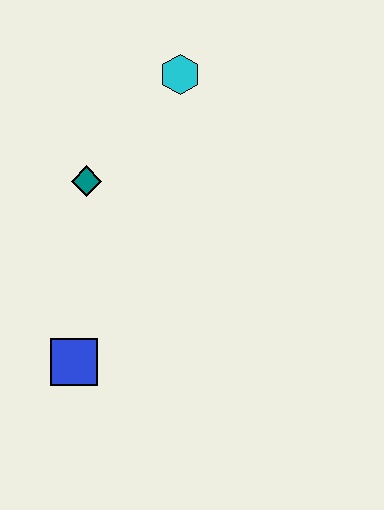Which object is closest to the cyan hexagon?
The teal diamond is closest to the cyan hexagon.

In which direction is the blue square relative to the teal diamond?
The blue square is below the teal diamond.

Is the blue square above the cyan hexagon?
No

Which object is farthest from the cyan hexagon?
The blue square is farthest from the cyan hexagon.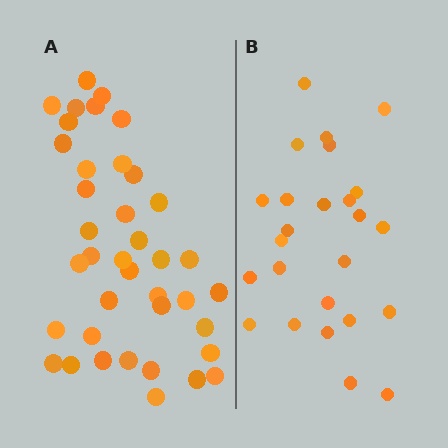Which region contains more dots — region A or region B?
Region A (the left region) has more dots.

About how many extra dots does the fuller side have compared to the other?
Region A has approximately 15 more dots than region B.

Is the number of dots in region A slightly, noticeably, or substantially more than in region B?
Region A has substantially more. The ratio is roughly 1.6 to 1.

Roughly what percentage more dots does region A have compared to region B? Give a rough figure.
About 55% more.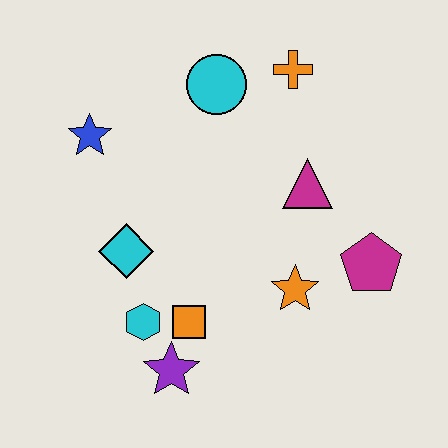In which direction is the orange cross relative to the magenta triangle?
The orange cross is above the magenta triangle.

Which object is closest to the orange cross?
The cyan circle is closest to the orange cross.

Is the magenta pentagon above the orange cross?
No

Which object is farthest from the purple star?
The orange cross is farthest from the purple star.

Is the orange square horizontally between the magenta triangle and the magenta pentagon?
No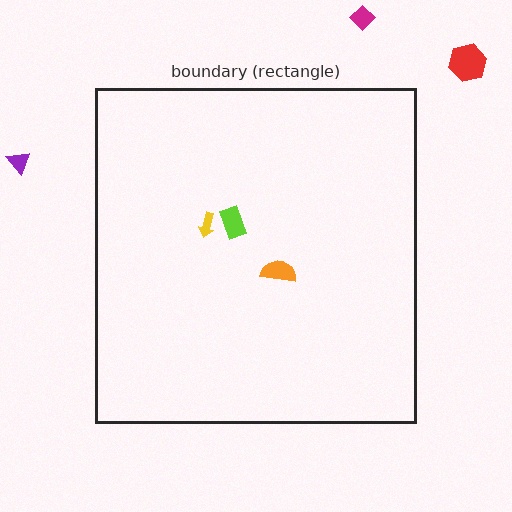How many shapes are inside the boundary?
3 inside, 3 outside.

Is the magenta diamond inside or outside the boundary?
Outside.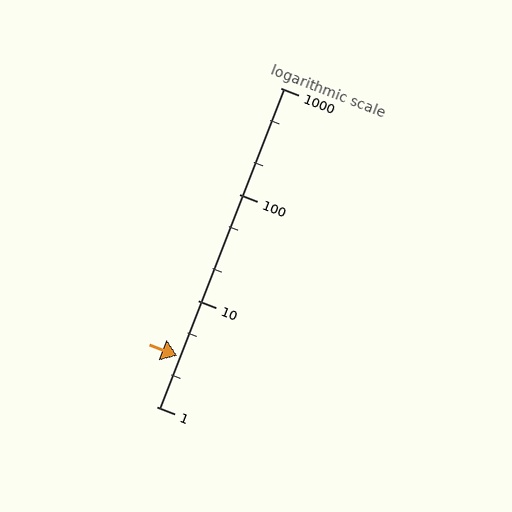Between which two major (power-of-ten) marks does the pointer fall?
The pointer is between 1 and 10.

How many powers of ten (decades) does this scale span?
The scale spans 3 decades, from 1 to 1000.